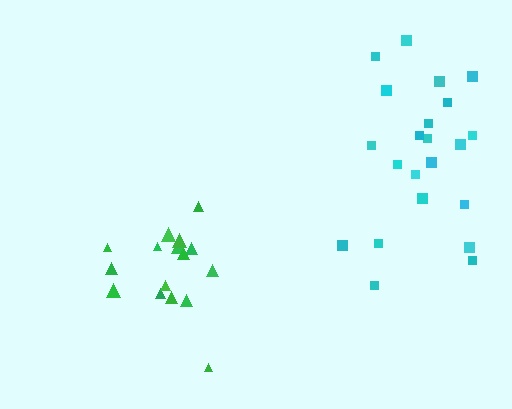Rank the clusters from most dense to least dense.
green, cyan.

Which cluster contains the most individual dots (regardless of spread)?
Cyan (22).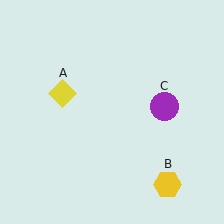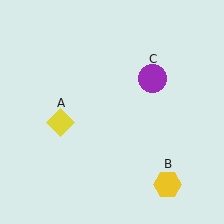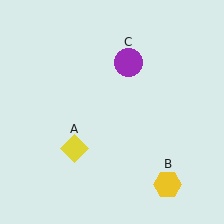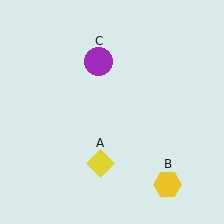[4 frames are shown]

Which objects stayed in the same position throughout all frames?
Yellow hexagon (object B) remained stationary.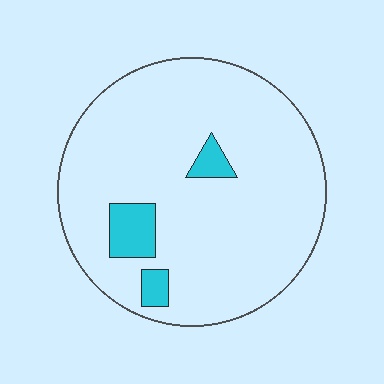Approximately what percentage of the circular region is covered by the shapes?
Approximately 10%.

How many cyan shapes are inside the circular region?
3.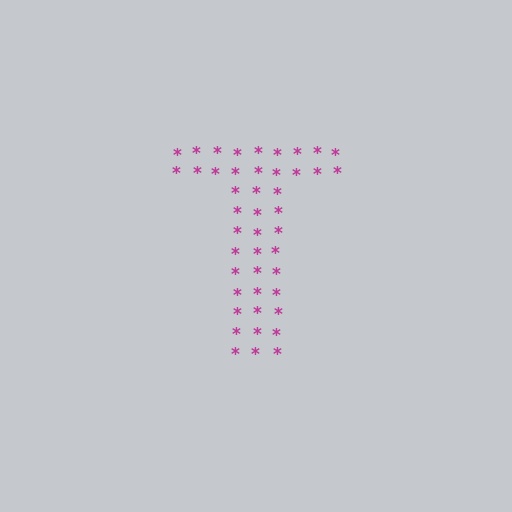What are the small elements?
The small elements are asterisks.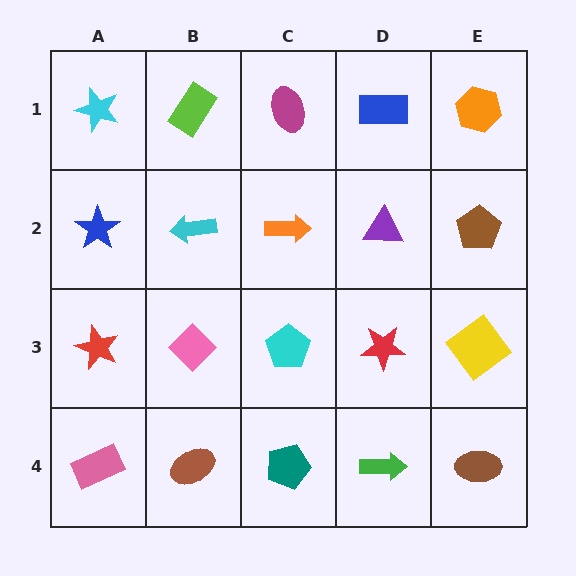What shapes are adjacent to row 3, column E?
A brown pentagon (row 2, column E), a brown ellipse (row 4, column E), a red star (row 3, column D).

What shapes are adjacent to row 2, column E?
An orange hexagon (row 1, column E), a yellow diamond (row 3, column E), a purple triangle (row 2, column D).